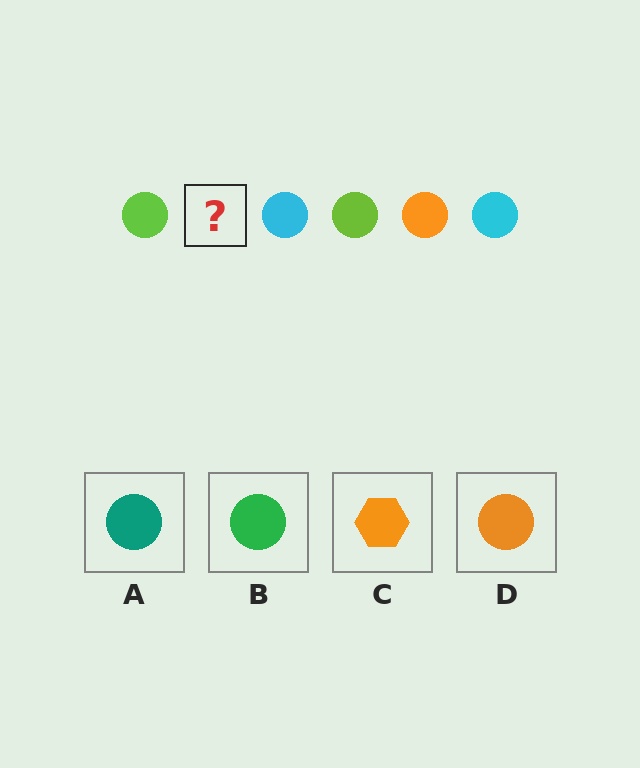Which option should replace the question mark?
Option D.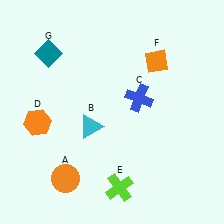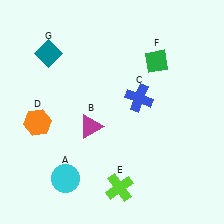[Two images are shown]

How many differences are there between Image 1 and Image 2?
There are 3 differences between the two images.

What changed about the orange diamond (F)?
In Image 1, F is orange. In Image 2, it changed to green.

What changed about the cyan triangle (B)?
In Image 1, B is cyan. In Image 2, it changed to magenta.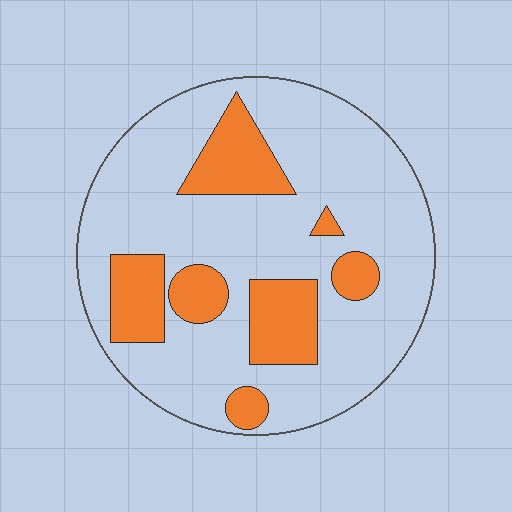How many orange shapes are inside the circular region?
7.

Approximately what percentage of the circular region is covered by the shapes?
Approximately 25%.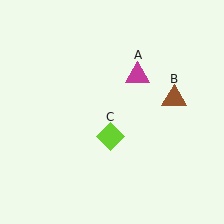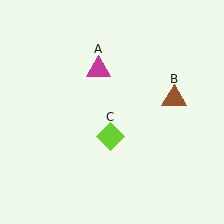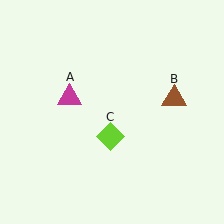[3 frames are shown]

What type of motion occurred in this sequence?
The magenta triangle (object A) rotated counterclockwise around the center of the scene.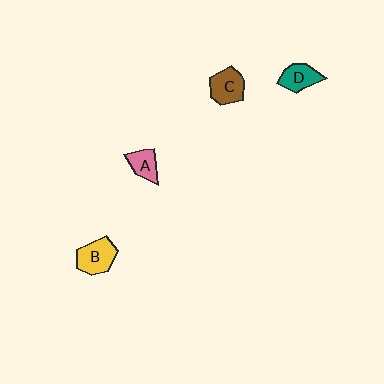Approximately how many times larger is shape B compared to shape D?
Approximately 1.3 times.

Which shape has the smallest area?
Shape A (pink).